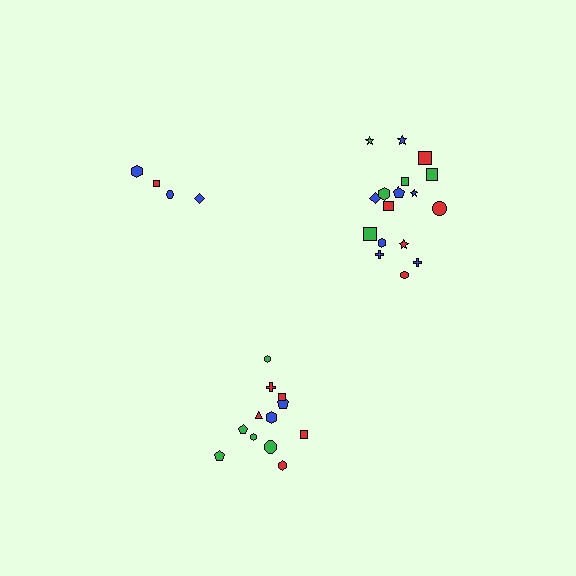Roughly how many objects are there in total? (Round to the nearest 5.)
Roughly 35 objects in total.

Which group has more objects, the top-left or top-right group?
The top-right group.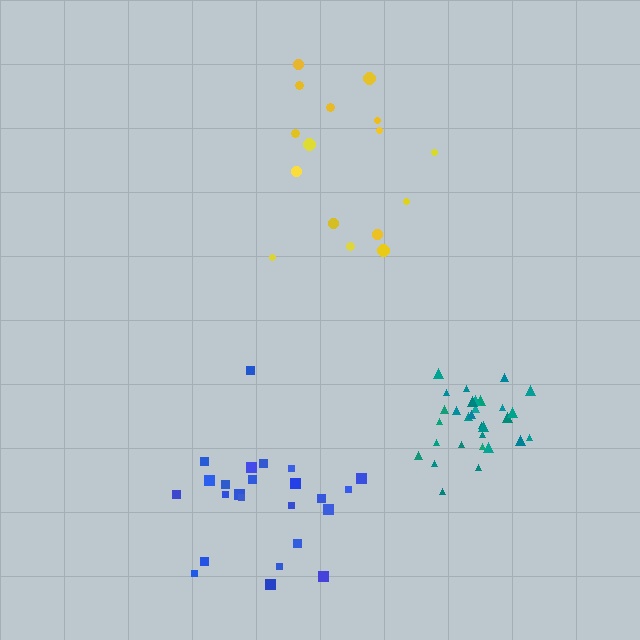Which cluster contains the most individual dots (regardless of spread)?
Teal (30).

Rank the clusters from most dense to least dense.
teal, blue, yellow.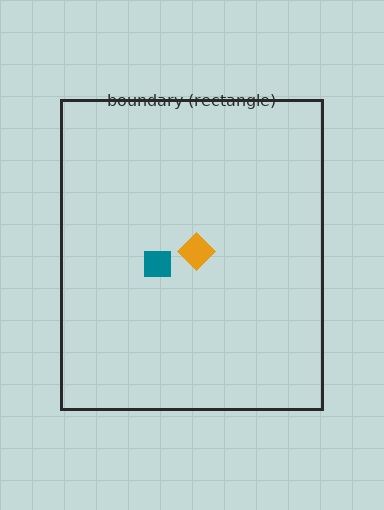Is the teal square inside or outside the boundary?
Inside.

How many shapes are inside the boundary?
2 inside, 0 outside.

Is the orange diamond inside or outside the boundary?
Inside.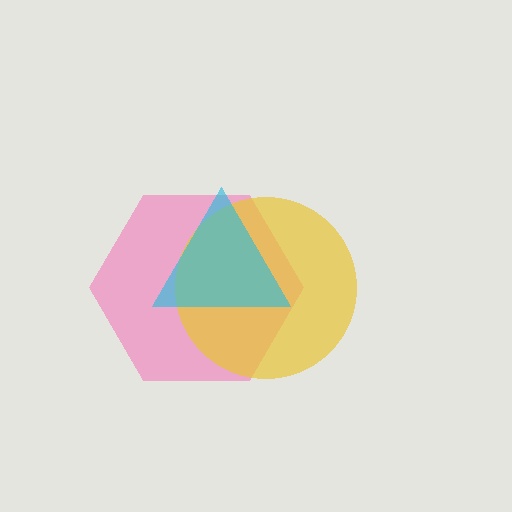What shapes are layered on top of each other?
The layered shapes are: a pink hexagon, a yellow circle, a cyan triangle.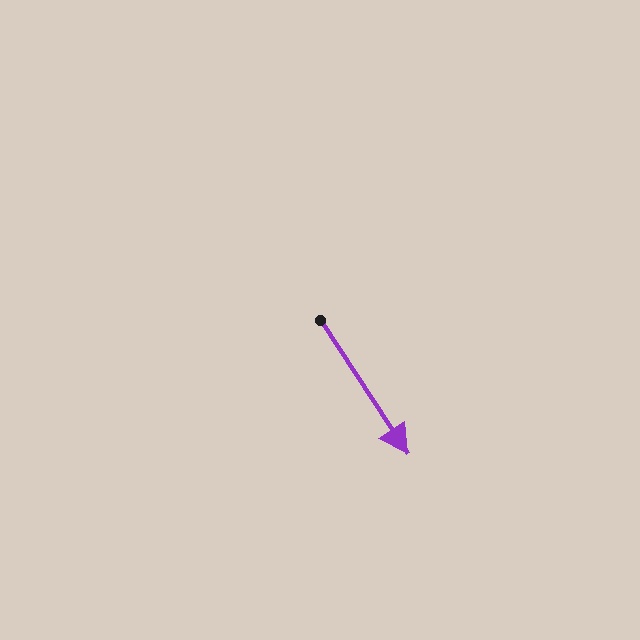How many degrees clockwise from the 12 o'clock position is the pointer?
Approximately 147 degrees.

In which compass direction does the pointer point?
Southeast.